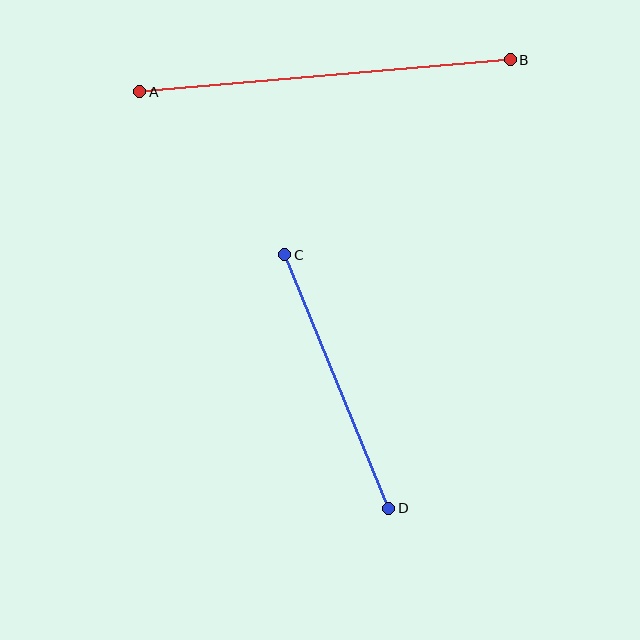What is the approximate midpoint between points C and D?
The midpoint is at approximately (337, 382) pixels.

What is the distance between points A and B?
The distance is approximately 372 pixels.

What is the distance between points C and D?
The distance is approximately 274 pixels.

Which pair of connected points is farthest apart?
Points A and B are farthest apart.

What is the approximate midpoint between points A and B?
The midpoint is at approximately (325, 76) pixels.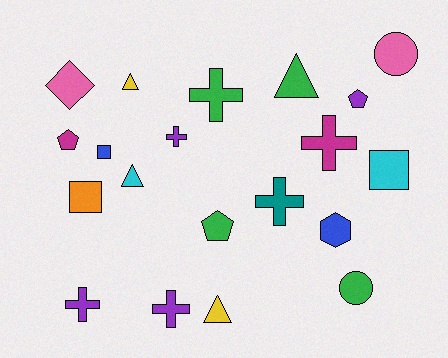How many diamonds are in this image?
There is 1 diamond.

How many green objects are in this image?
There are 4 green objects.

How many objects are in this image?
There are 20 objects.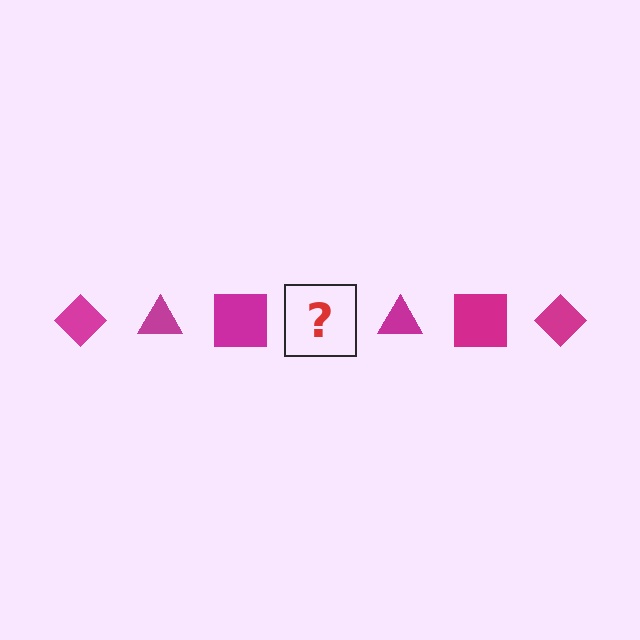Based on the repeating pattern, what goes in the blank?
The blank should be a magenta diamond.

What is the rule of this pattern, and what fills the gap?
The rule is that the pattern cycles through diamond, triangle, square shapes in magenta. The gap should be filled with a magenta diamond.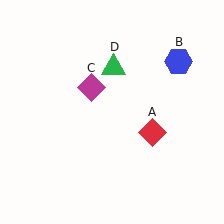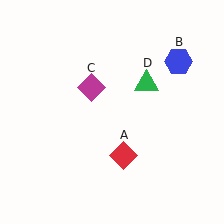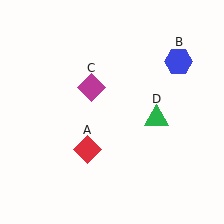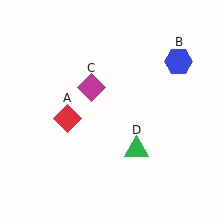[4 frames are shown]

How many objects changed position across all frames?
2 objects changed position: red diamond (object A), green triangle (object D).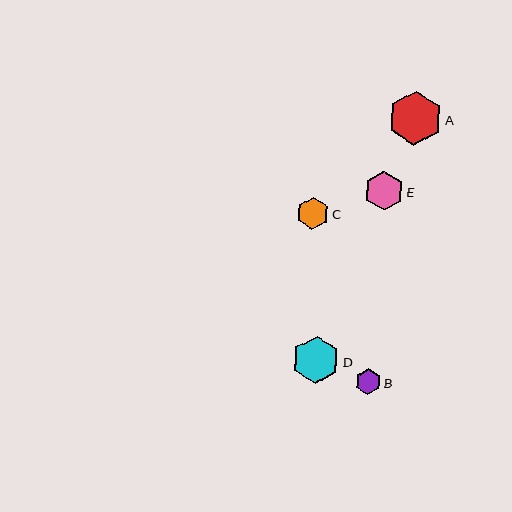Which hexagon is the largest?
Hexagon A is the largest with a size of approximately 54 pixels.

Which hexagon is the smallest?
Hexagon B is the smallest with a size of approximately 26 pixels.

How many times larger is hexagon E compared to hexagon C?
Hexagon E is approximately 1.2 times the size of hexagon C.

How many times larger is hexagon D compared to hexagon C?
Hexagon D is approximately 1.5 times the size of hexagon C.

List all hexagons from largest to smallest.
From largest to smallest: A, D, E, C, B.